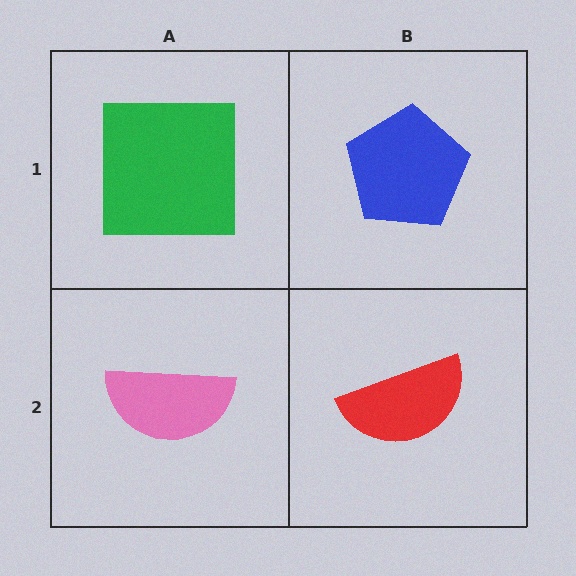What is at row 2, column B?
A red semicircle.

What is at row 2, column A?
A pink semicircle.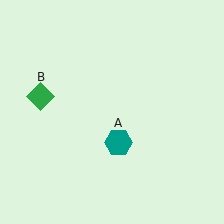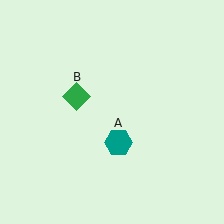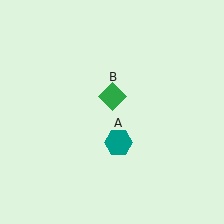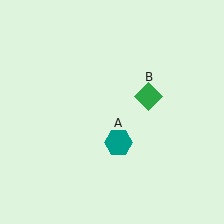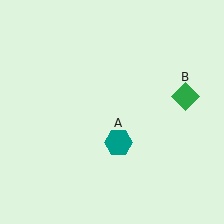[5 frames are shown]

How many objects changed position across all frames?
1 object changed position: green diamond (object B).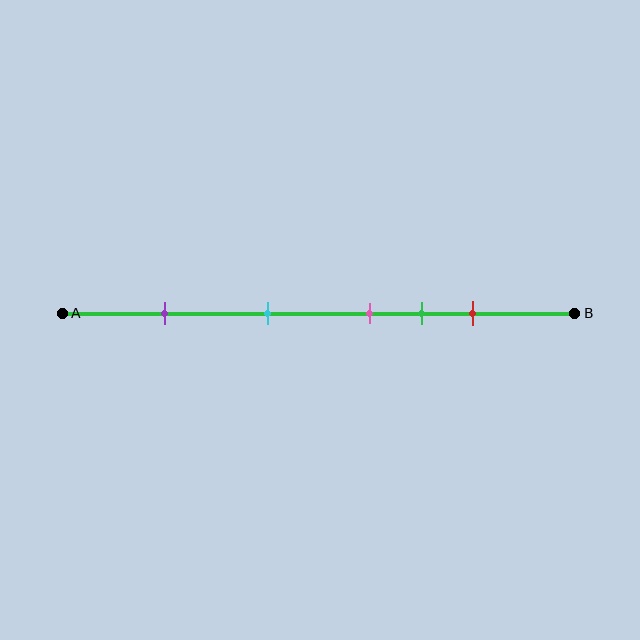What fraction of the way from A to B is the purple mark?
The purple mark is approximately 20% (0.2) of the way from A to B.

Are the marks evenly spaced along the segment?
No, the marks are not evenly spaced.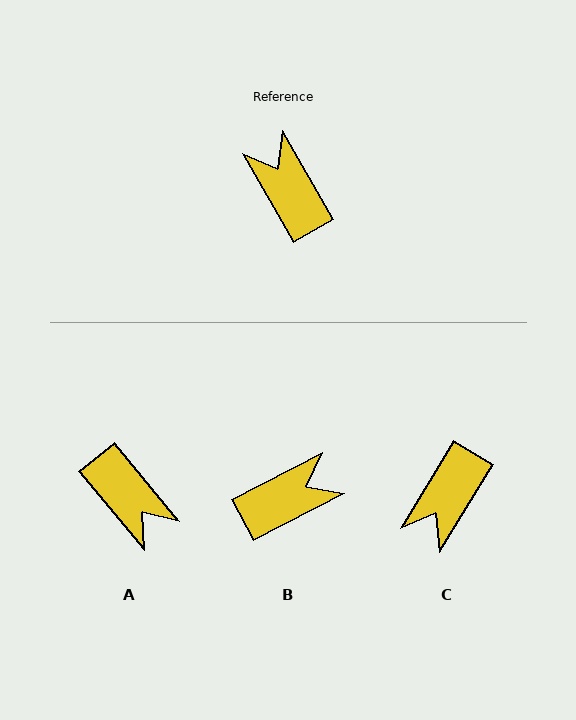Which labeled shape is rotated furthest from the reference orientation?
A, about 170 degrees away.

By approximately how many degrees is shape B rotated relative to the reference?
Approximately 92 degrees clockwise.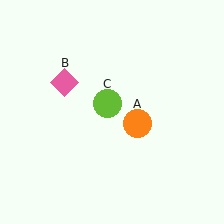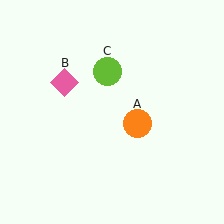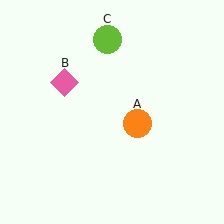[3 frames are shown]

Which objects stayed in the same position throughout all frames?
Orange circle (object A) and pink diamond (object B) remained stationary.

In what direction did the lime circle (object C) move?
The lime circle (object C) moved up.